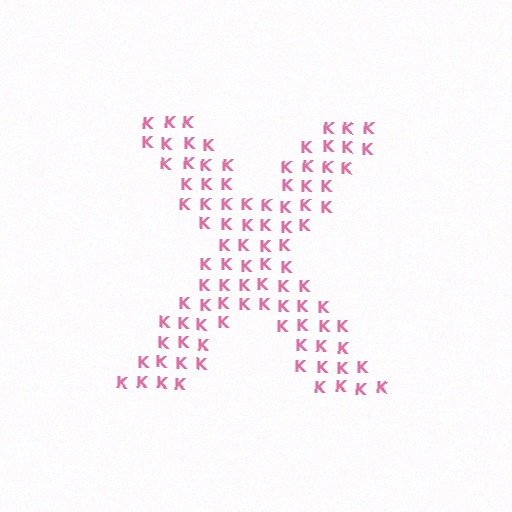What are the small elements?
The small elements are letter K's.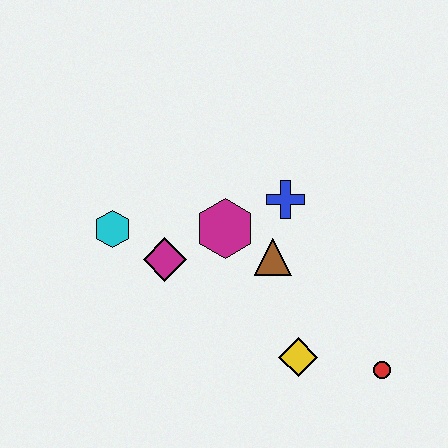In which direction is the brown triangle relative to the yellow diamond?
The brown triangle is above the yellow diamond.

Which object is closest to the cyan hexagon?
The magenta diamond is closest to the cyan hexagon.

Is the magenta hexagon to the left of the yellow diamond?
Yes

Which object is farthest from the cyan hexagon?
The red circle is farthest from the cyan hexagon.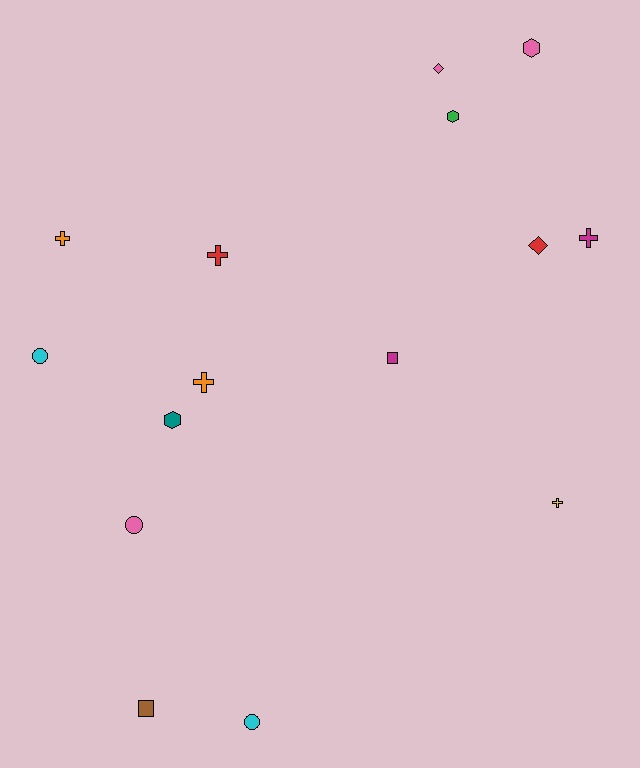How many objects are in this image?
There are 15 objects.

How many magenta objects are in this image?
There are 2 magenta objects.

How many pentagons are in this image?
There are no pentagons.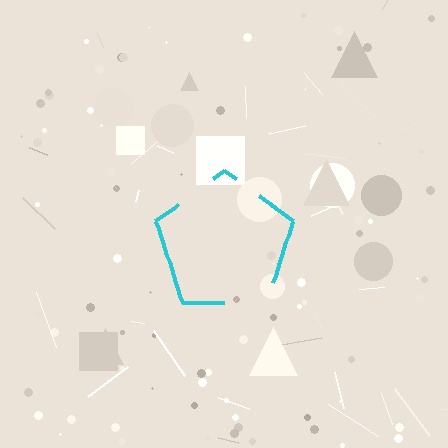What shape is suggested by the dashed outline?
The dashed outline suggests a pentagon.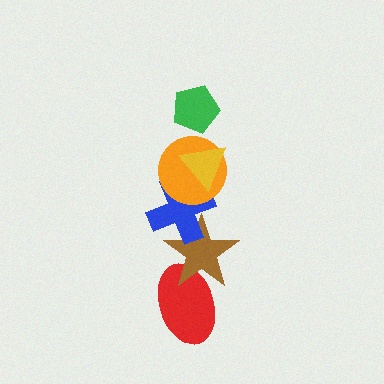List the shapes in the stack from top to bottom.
From top to bottom: the green pentagon, the yellow triangle, the orange circle, the blue cross, the brown star, the red ellipse.